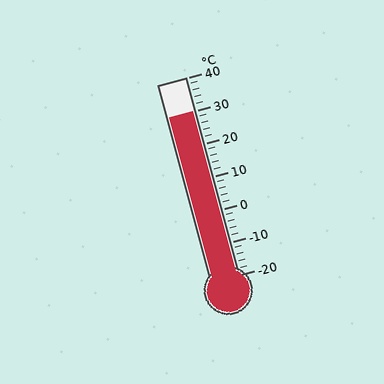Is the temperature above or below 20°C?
The temperature is above 20°C.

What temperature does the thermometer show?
The thermometer shows approximately 30°C.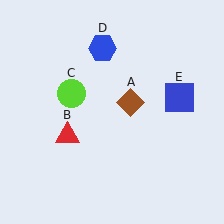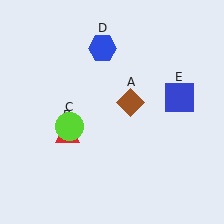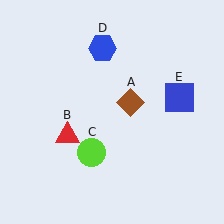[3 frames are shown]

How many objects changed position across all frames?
1 object changed position: lime circle (object C).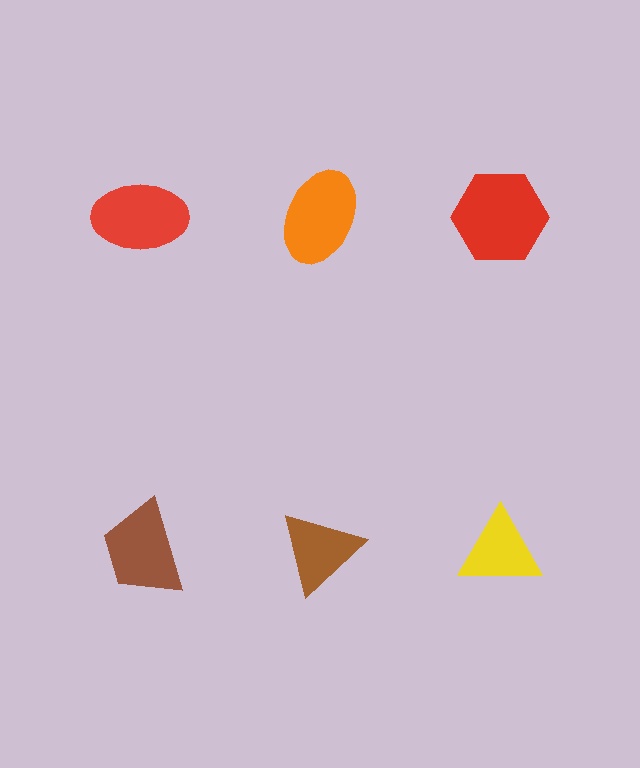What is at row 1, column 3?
A red hexagon.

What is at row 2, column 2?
A brown triangle.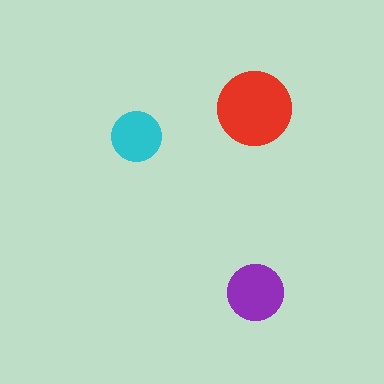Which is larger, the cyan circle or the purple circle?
The purple one.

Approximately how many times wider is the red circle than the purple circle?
About 1.5 times wider.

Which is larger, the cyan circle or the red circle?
The red one.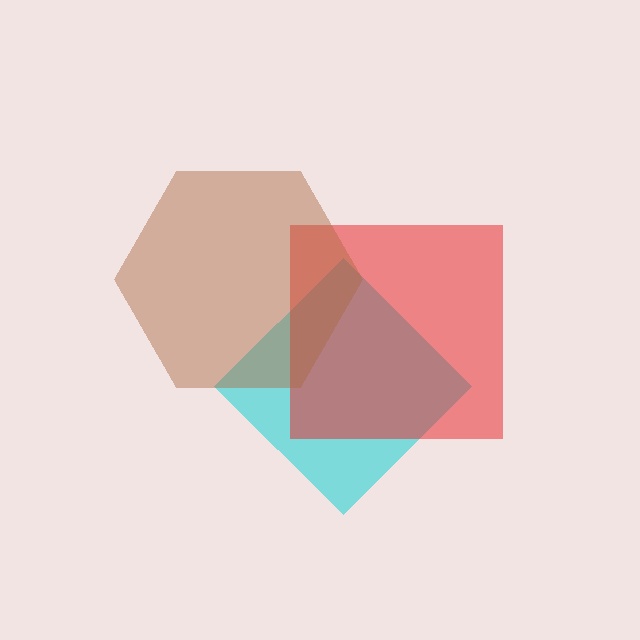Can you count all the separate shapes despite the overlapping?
Yes, there are 3 separate shapes.